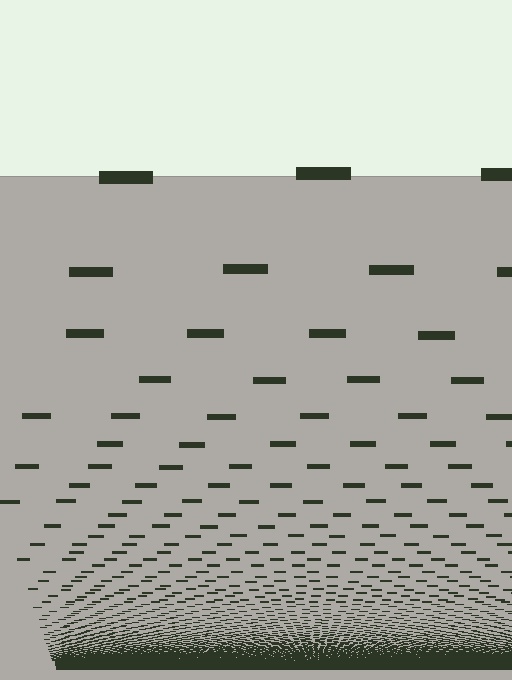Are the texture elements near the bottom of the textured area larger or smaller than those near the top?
Smaller. The gradient is inverted — elements near the bottom are smaller and denser.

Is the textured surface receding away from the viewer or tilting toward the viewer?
The surface appears to tilt toward the viewer. Texture elements get larger and sparser toward the top.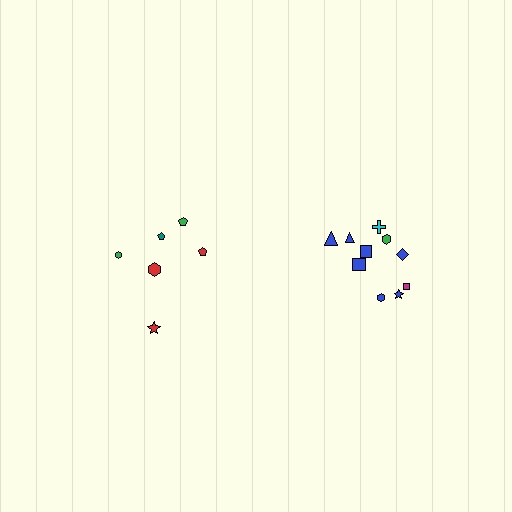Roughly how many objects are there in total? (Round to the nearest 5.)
Roughly 15 objects in total.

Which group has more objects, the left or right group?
The right group.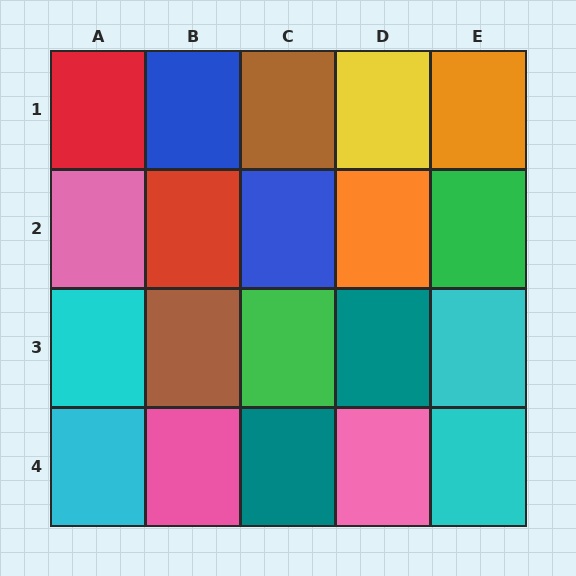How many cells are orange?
2 cells are orange.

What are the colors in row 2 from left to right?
Pink, red, blue, orange, green.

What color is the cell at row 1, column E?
Orange.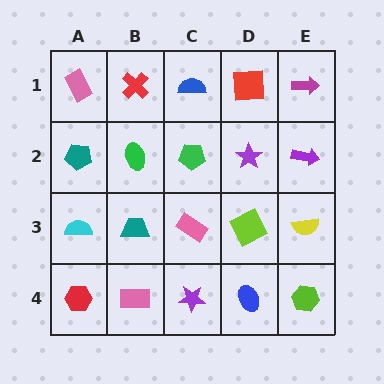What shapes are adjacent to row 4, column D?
A lime square (row 3, column D), a purple star (row 4, column C), a lime hexagon (row 4, column E).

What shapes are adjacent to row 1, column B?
A green ellipse (row 2, column B), a pink rectangle (row 1, column A), a blue semicircle (row 1, column C).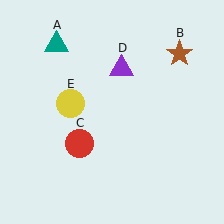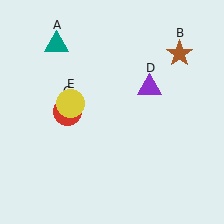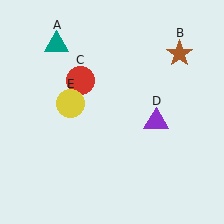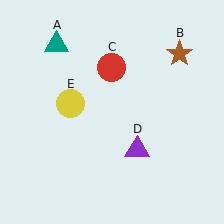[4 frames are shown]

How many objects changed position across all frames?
2 objects changed position: red circle (object C), purple triangle (object D).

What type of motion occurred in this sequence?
The red circle (object C), purple triangle (object D) rotated clockwise around the center of the scene.